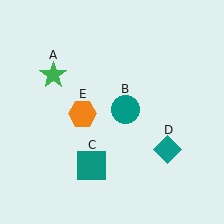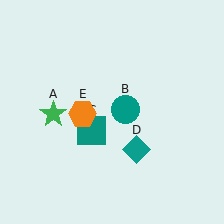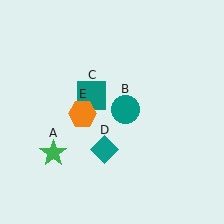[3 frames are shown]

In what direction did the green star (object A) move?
The green star (object A) moved down.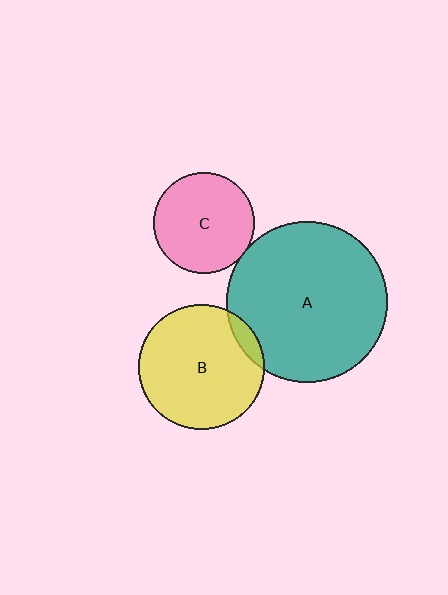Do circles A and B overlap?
Yes.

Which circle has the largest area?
Circle A (teal).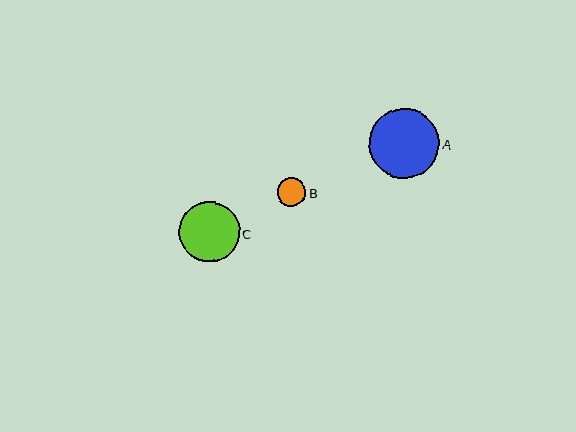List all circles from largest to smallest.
From largest to smallest: A, C, B.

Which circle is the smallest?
Circle B is the smallest with a size of approximately 29 pixels.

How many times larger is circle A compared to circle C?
Circle A is approximately 1.2 times the size of circle C.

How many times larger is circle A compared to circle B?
Circle A is approximately 2.4 times the size of circle B.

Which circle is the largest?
Circle A is the largest with a size of approximately 70 pixels.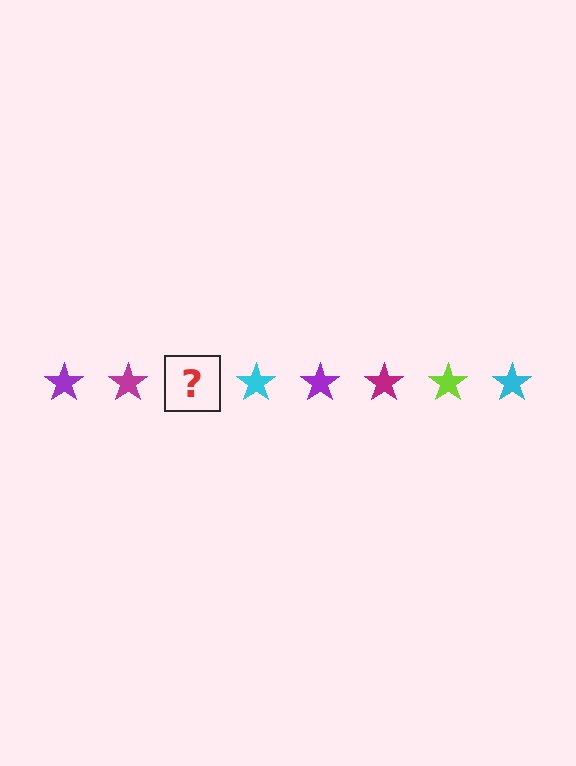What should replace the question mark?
The question mark should be replaced with a lime star.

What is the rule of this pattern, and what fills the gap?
The rule is that the pattern cycles through purple, magenta, lime, cyan stars. The gap should be filled with a lime star.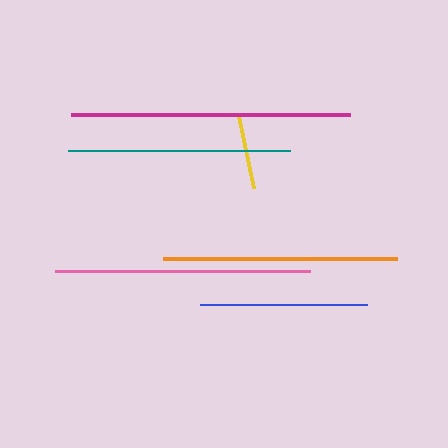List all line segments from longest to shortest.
From longest to shortest: magenta, pink, orange, teal, blue, yellow.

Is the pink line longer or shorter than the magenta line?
The magenta line is longer than the pink line.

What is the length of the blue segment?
The blue segment is approximately 167 pixels long.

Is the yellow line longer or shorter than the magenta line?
The magenta line is longer than the yellow line.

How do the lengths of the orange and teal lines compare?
The orange and teal lines are approximately the same length.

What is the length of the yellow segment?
The yellow segment is approximately 73 pixels long.